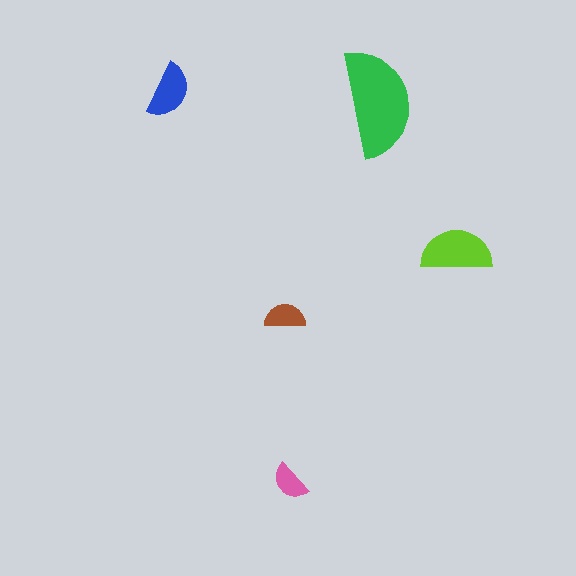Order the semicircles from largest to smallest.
the green one, the lime one, the blue one, the brown one, the pink one.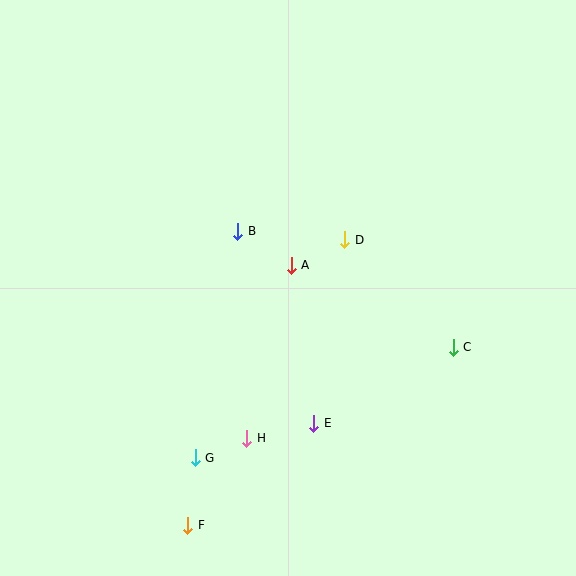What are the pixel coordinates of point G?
Point G is at (195, 458).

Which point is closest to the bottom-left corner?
Point F is closest to the bottom-left corner.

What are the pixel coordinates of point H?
Point H is at (247, 438).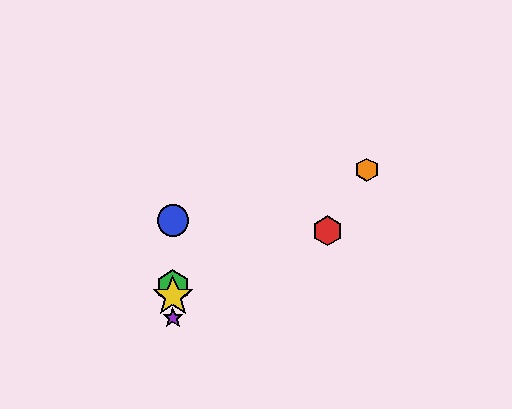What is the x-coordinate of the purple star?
The purple star is at x≈173.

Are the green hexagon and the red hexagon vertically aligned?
No, the green hexagon is at x≈173 and the red hexagon is at x≈328.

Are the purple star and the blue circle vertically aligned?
Yes, both are at x≈173.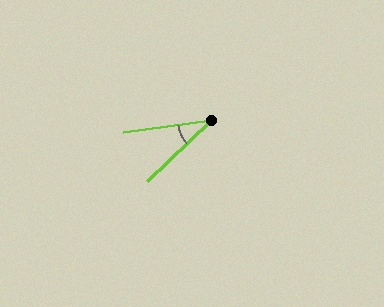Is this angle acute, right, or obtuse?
It is acute.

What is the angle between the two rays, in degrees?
Approximately 36 degrees.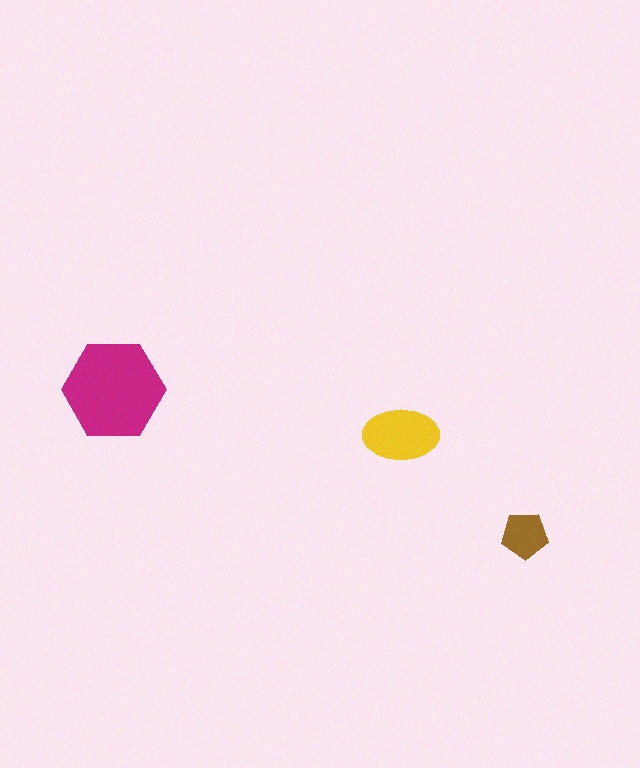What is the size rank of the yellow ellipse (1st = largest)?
2nd.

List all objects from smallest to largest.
The brown pentagon, the yellow ellipse, the magenta hexagon.